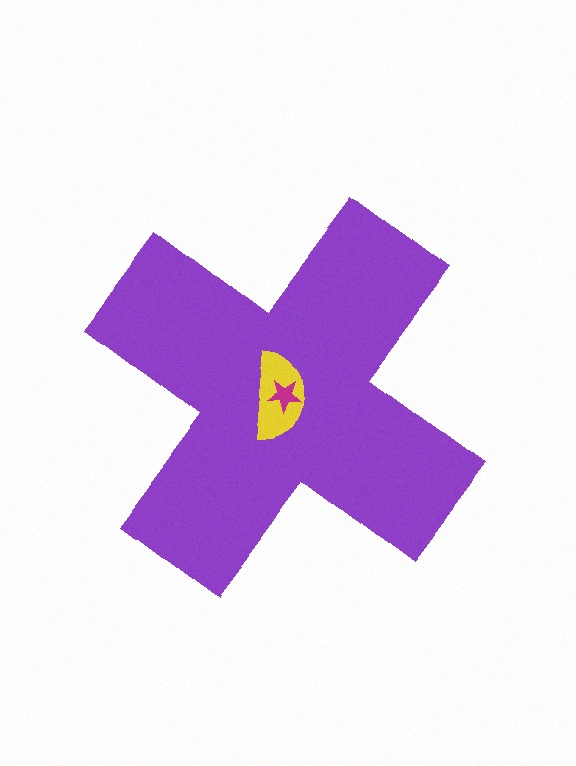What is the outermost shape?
The purple cross.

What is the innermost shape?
The magenta star.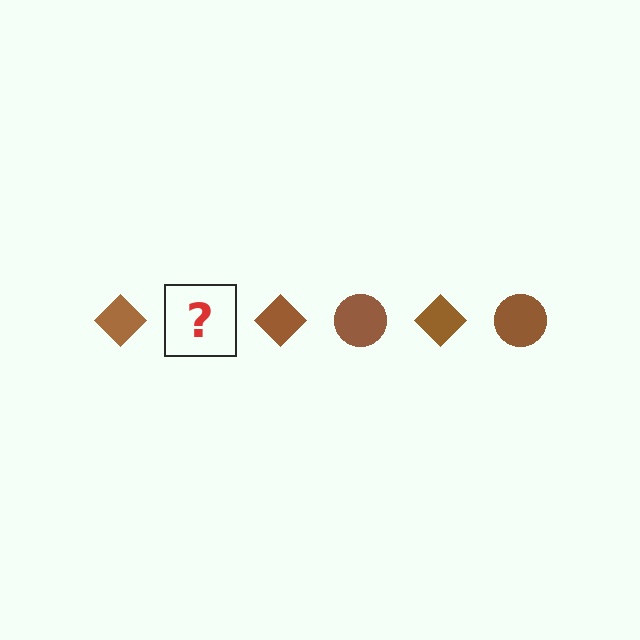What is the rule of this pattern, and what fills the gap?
The rule is that the pattern cycles through diamond, circle shapes in brown. The gap should be filled with a brown circle.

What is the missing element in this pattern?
The missing element is a brown circle.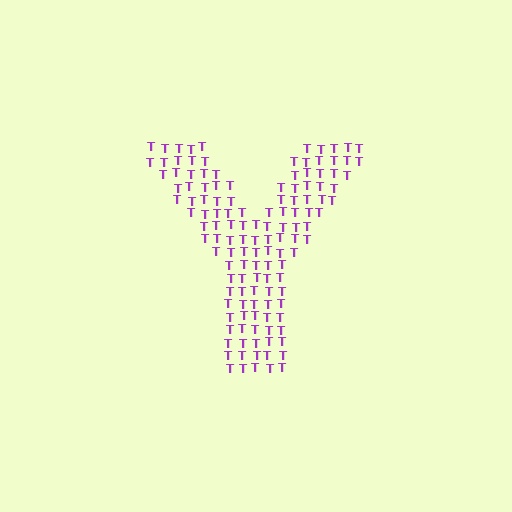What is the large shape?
The large shape is the letter Y.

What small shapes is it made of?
It is made of small letter T's.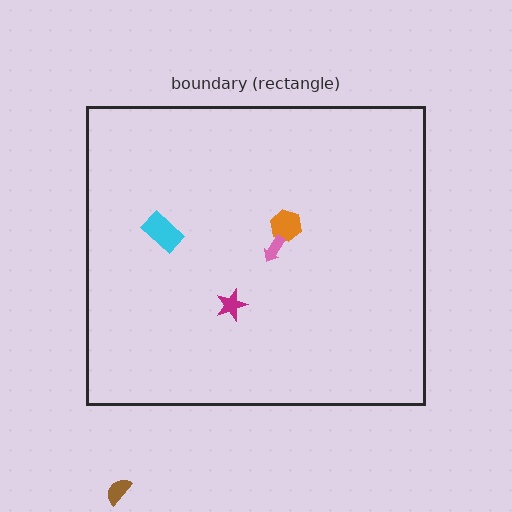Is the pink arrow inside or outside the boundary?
Inside.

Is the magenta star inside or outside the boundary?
Inside.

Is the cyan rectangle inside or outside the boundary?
Inside.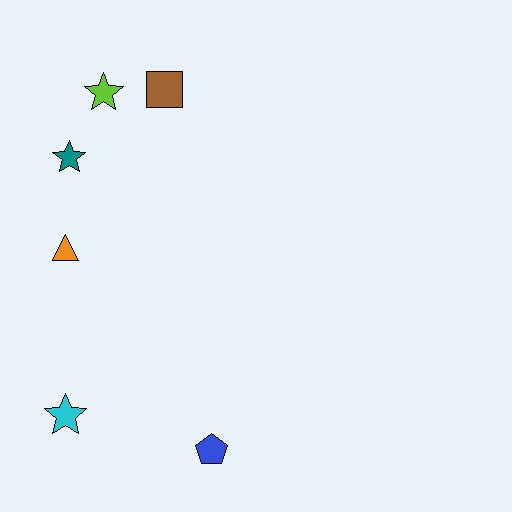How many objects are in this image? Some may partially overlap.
There are 6 objects.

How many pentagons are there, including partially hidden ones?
There is 1 pentagon.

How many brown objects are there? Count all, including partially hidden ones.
There is 1 brown object.